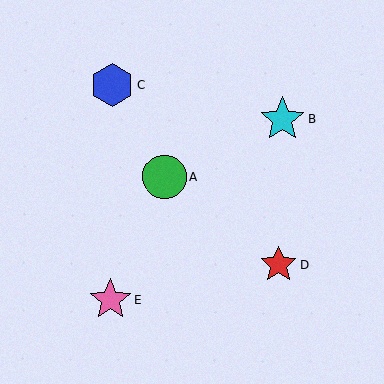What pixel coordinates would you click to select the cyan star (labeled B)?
Click at (282, 119) to select the cyan star B.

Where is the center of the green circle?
The center of the green circle is at (165, 177).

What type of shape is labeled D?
Shape D is a red star.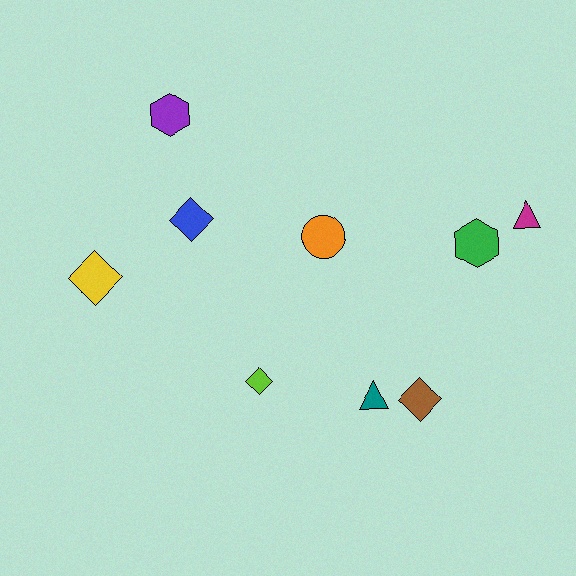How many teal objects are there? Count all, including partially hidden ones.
There is 1 teal object.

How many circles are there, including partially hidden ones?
There is 1 circle.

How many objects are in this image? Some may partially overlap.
There are 9 objects.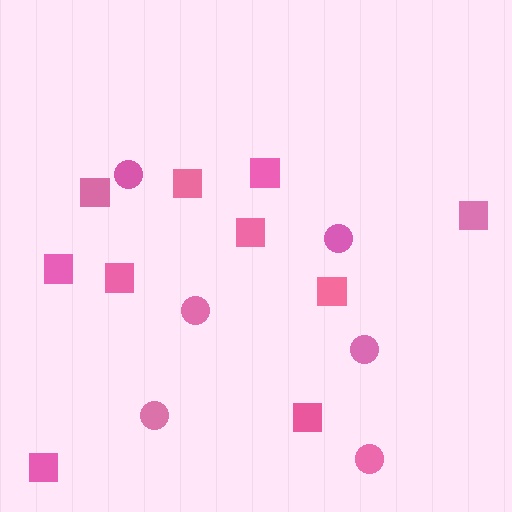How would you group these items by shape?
There are 2 groups: one group of circles (6) and one group of squares (10).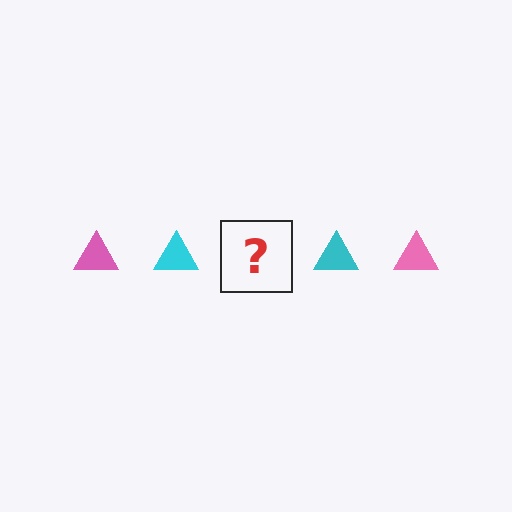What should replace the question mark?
The question mark should be replaced with a pink triangle.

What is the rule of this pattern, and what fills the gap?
The rule is that the pattern cycles through pink, cyan triangles. The gap should be filled with a pink triangle.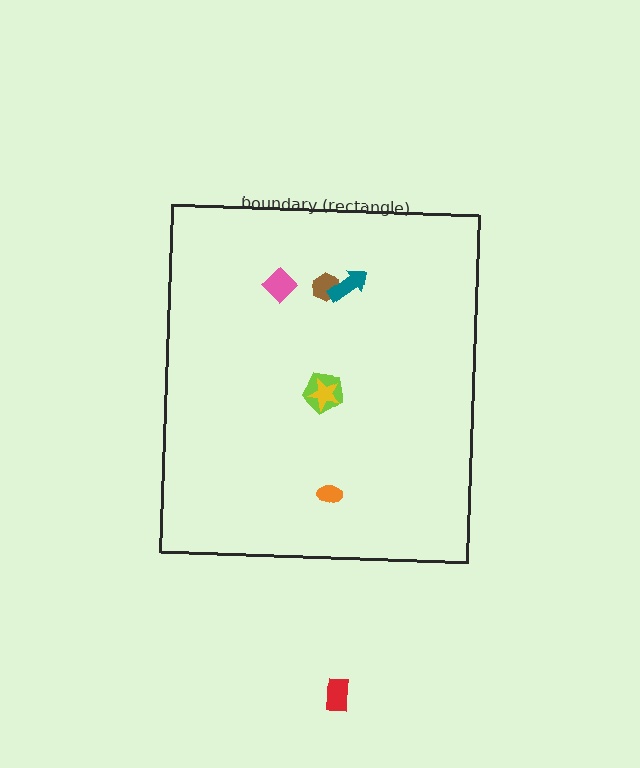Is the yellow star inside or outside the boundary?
Inside.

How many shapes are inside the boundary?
6 inside, 1 outside.